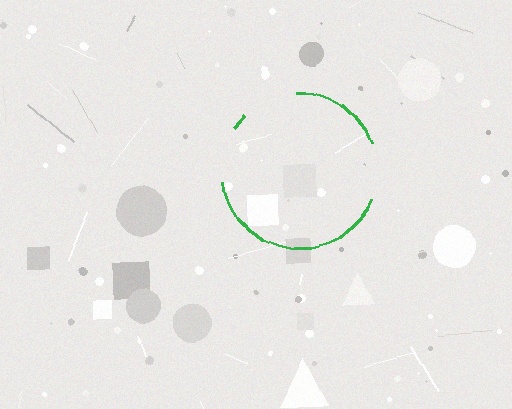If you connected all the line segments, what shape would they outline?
They would outline a circle.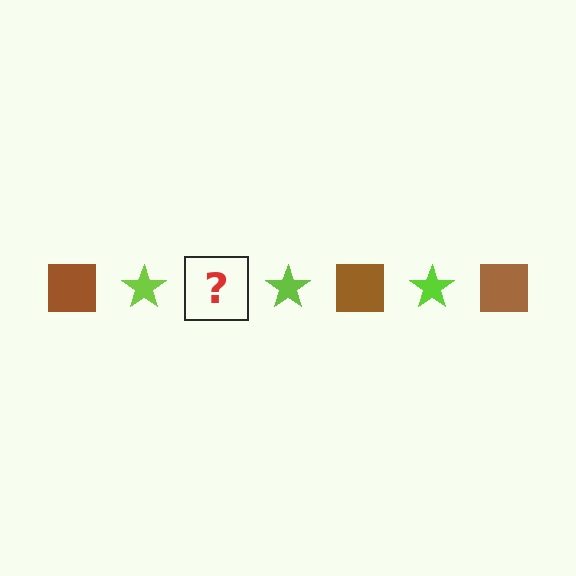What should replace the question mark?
The question mark should be replaced with a brown square.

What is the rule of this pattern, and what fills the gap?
The rule is that the pattern alternates between brown square and lime star. The gap should be filled with a brown square.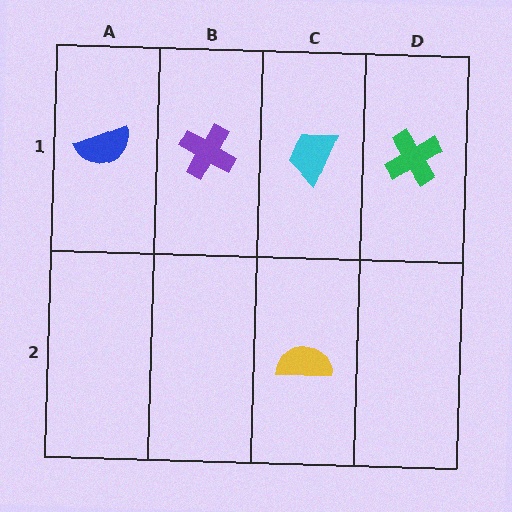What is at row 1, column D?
A green cross.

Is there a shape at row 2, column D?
No, that cell is empty.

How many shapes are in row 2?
1 shape.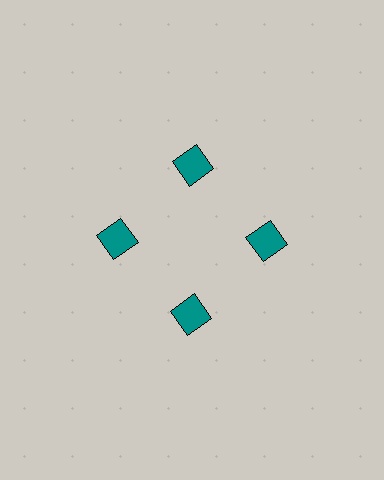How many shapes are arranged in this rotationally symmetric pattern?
There are 4 shapes, arranged in 4 groups of 1.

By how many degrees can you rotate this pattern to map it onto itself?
The pattern maps onto itself every 90 degrees of rotation.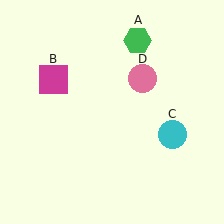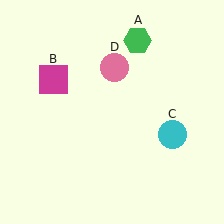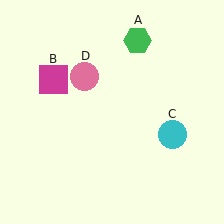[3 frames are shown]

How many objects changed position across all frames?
1 object changed position: pink circle (object D).